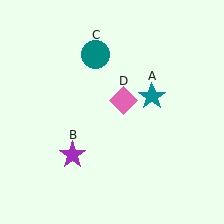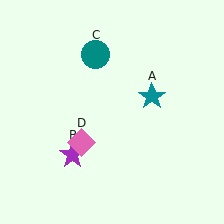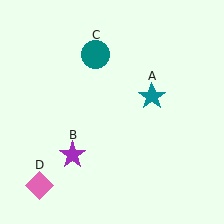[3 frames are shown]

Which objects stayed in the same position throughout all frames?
Teal star (object A) and purple star (object B) and teal circle (object C) remained stationary.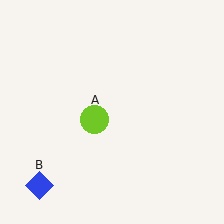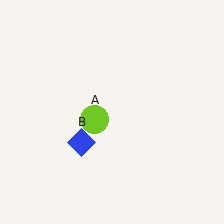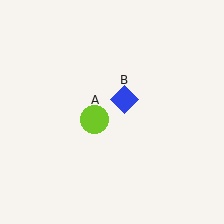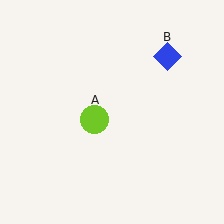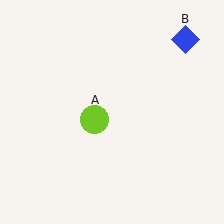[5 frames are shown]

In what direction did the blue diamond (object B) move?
The blue diamond (object B) moved up and to the right.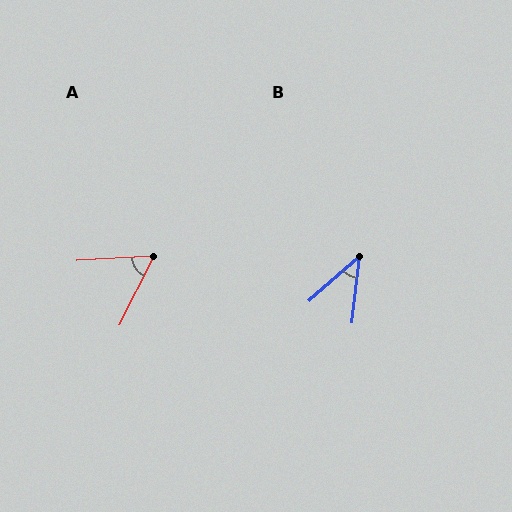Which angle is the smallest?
B, at approximately 42 degrees.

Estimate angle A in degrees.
Approximately 60 degrees.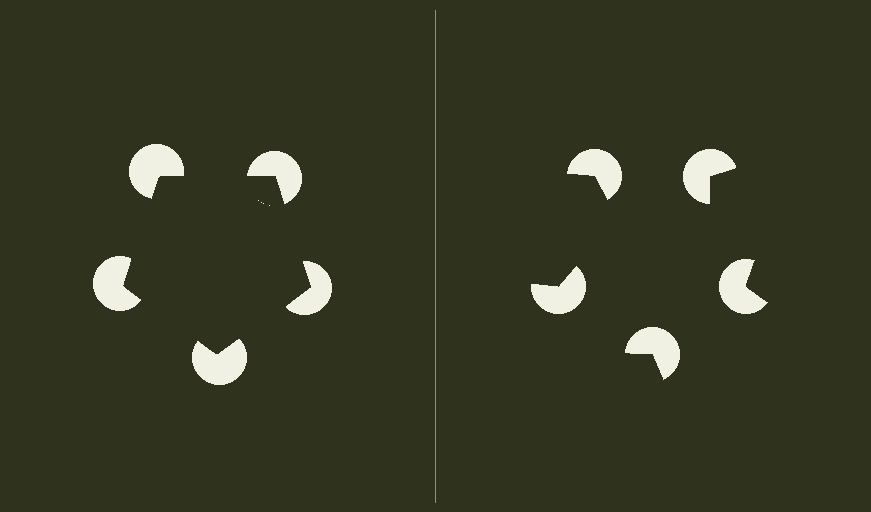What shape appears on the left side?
An illusory pentagon.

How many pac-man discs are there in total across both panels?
10 — 5 on each side.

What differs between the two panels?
The pac-man discs are positioned identically on both sides; only the wedge orientations differ. On the left they align to a pentagon; on the right they are misaligned.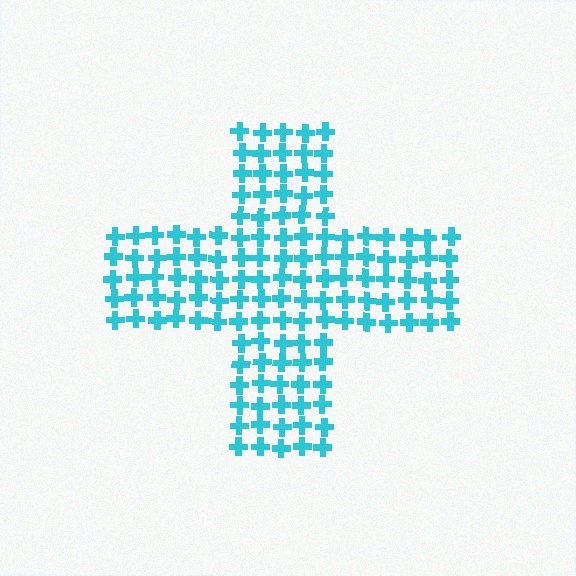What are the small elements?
The small elements are crosses.